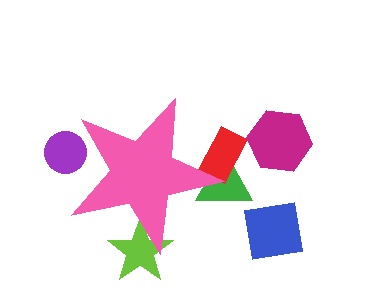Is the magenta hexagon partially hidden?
No, the magenta hexagon is fully visible.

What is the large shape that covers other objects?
A pink star.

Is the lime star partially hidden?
Yes, the lime star is partially hidden behind the pink star.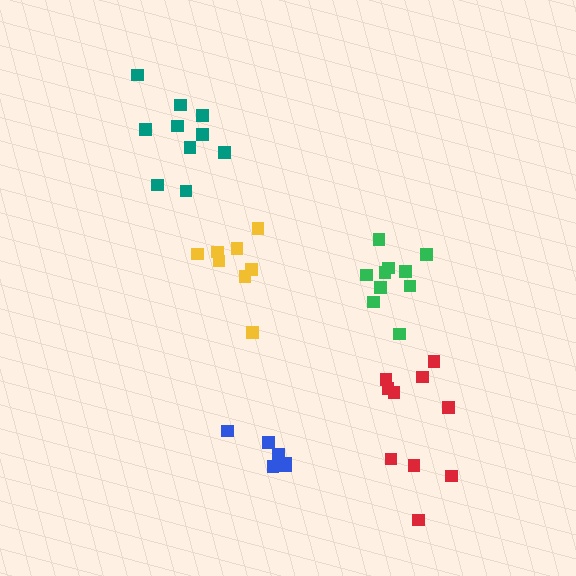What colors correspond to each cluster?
The clusters are colored: teal, yellow, blue, red, green.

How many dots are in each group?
Group 1: 10 dots, Group 2: 8 dots, Group 3: 6 dots, Group 4: 10 dots, Group 5: 10 dots (44 total).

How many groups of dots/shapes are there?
There are 5 groups.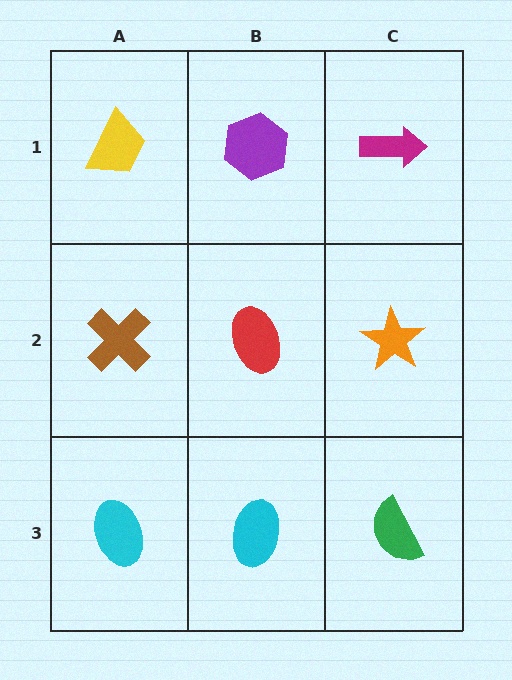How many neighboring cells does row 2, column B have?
4.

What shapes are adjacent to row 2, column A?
A yellow trapezoid (row 1, column A), a cyan ellipse (row 3, column A), a red ellipse (row 2, column B).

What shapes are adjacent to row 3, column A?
A brown cross (row 2, column A), a cyan ellipse (row 3, column B).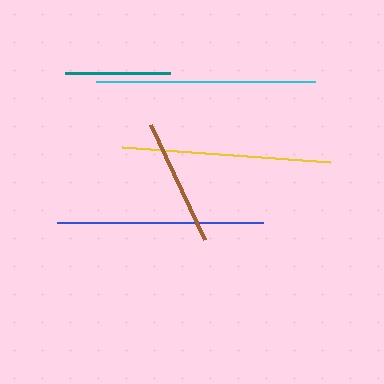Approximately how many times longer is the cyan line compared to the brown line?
The cyan line is approximately 1.7 times the length of the brown line.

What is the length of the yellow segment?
The yellow segment is approximately 209 pixels long.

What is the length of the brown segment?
The brown segment is approximately 127 pixels long.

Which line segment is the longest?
The cyan line is the longest at approximately 219 pixels.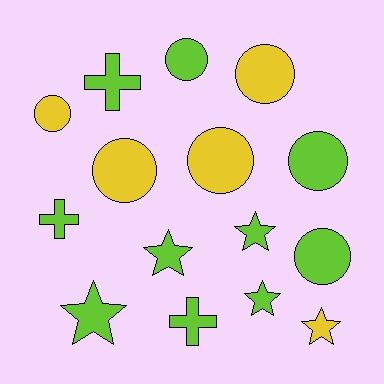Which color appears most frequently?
Lime, with 10 objects.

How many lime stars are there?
There are 4 lime stars.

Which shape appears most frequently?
Circle, with 7 objects.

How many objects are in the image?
There are 15 objects.